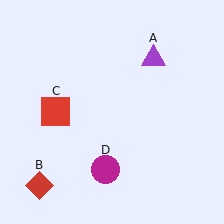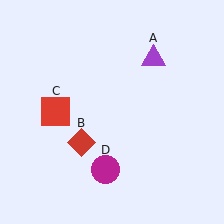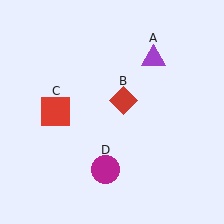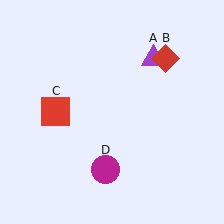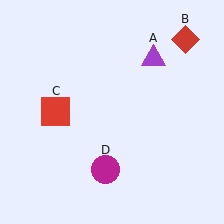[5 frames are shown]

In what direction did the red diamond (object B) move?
The red diamond (object B) moved up and to the right.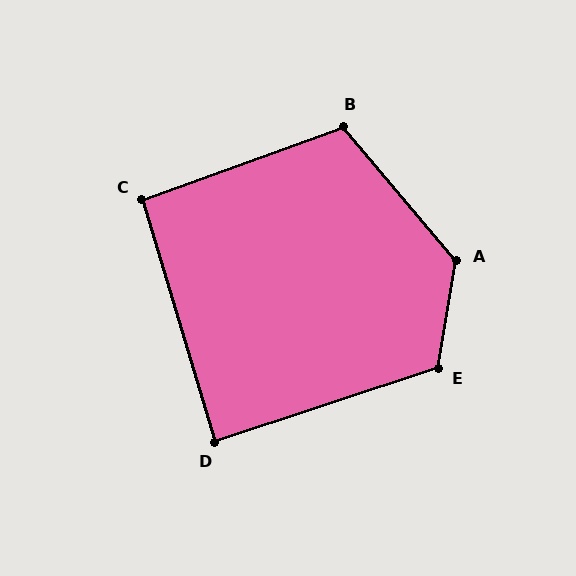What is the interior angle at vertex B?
Approximately 110 degrees (obtuse).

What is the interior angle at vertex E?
Approximately 118 degrees (obtuse).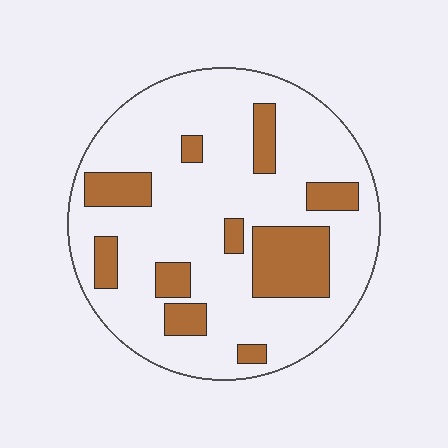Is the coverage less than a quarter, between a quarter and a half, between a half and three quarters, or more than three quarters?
Less than a quarter.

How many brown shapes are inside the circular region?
10.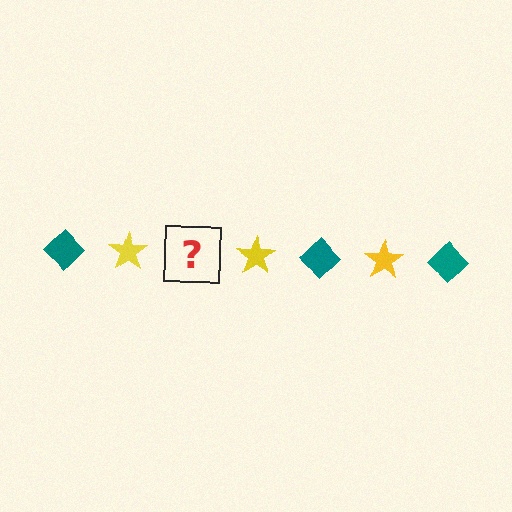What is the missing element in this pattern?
The missing element is a teal diamond.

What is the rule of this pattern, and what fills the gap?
The rule is that the pattern alternates between teal diamond and yellow star. The gap should be filled with a teal diamond.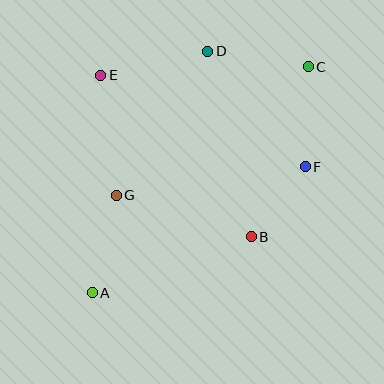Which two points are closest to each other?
Points B and F are closest to each other.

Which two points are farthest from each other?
Points A and C are farthest from each other.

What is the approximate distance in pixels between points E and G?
The distance between E and G is approximately 121 pixels.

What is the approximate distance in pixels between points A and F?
The distance between A and F is approximately 247 pixels.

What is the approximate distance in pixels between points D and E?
The distance between D and E is approximately 109 pixels.